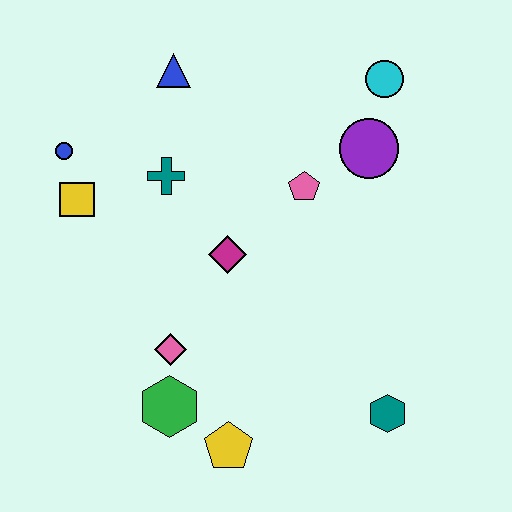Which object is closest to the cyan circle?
The purple circle is closest to the cyan circle.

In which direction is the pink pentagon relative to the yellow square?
The pink pentagon is to the right of the yellow square.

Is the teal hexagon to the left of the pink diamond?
No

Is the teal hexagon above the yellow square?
No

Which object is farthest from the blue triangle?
The teal hexagon is farthest from the blue triangle.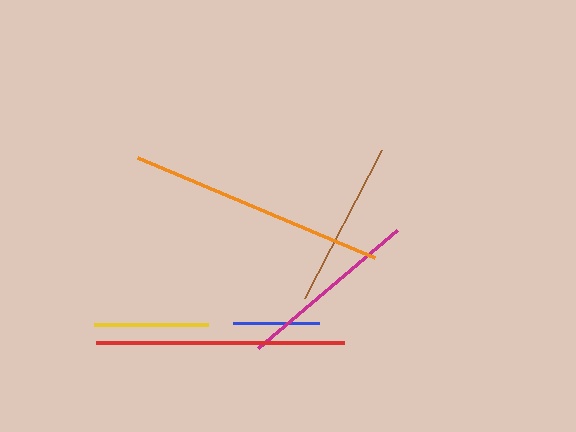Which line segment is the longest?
The orange line is the longest at approximately 257 pixels.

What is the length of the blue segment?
The blue segment is approximately 86 pixels long.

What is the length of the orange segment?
The orange segment is approximately 257 pixels long.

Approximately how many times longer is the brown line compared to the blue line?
The brown line is approximately 1.9 times the length of the blue line.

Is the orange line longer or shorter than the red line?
The orange line is longer than the red line.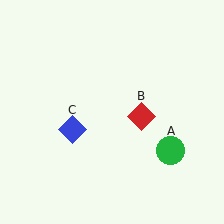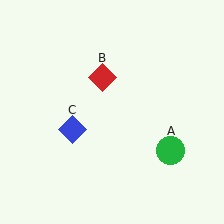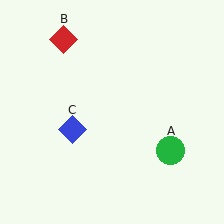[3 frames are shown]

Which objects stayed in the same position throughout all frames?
Green circle (object A) and blue diamond (object C) remained stationary.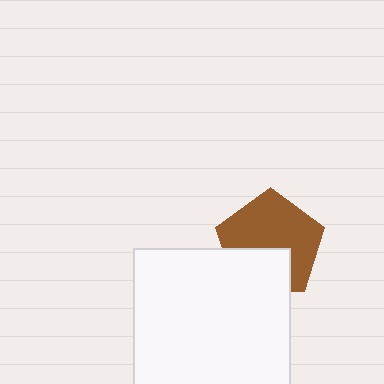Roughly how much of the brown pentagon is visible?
Most of it is visible (roughly 65%).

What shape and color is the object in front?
The object in front is a white square.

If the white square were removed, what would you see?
You would see the complete brown pentagon.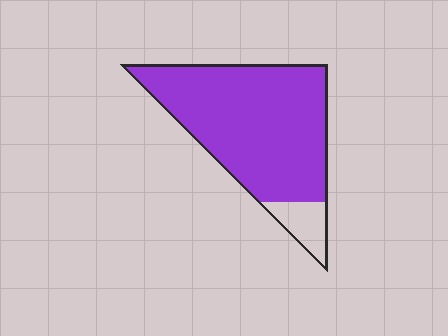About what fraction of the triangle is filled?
About seven eighths (7/8).